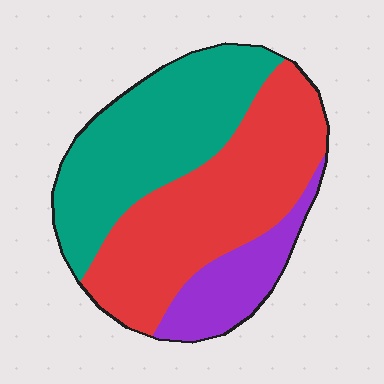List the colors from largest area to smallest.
From largest to smallest: red, teal, purple.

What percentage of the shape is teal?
Teal takes up about two fifths (2/5) of the shape.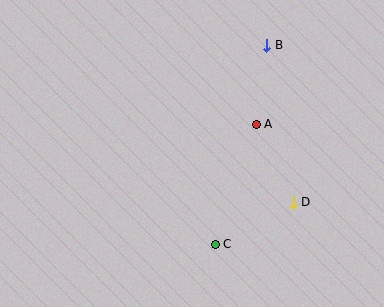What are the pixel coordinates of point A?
Point A is at (256, 124).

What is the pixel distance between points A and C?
The distance between A and C is 127 pixels.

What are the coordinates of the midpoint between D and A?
The midpoint between D and A is at (275, 163).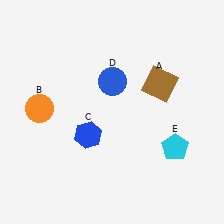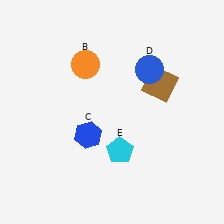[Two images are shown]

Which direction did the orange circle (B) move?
The orange circle (B) moved right.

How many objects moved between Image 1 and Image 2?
3 objects moved between the two images.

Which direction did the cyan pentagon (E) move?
The cyan pentagon (E) moved left.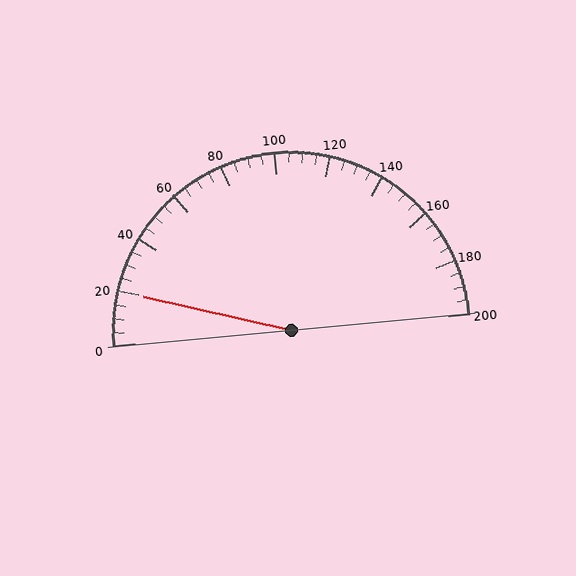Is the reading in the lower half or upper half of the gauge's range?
The reading is in the lower half of the range (0 to 200).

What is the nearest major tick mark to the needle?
The nearest major tick mark is 20.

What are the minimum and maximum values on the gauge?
The gauge ranges from 0 to 200.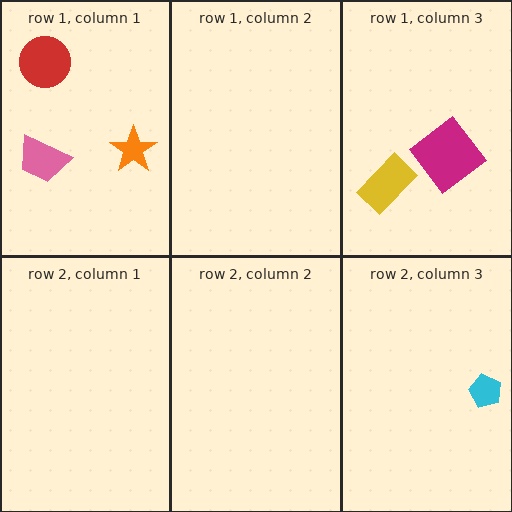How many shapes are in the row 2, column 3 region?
1.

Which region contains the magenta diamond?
The row 1, column 3 region.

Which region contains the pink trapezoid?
The row 1, column 1 region.